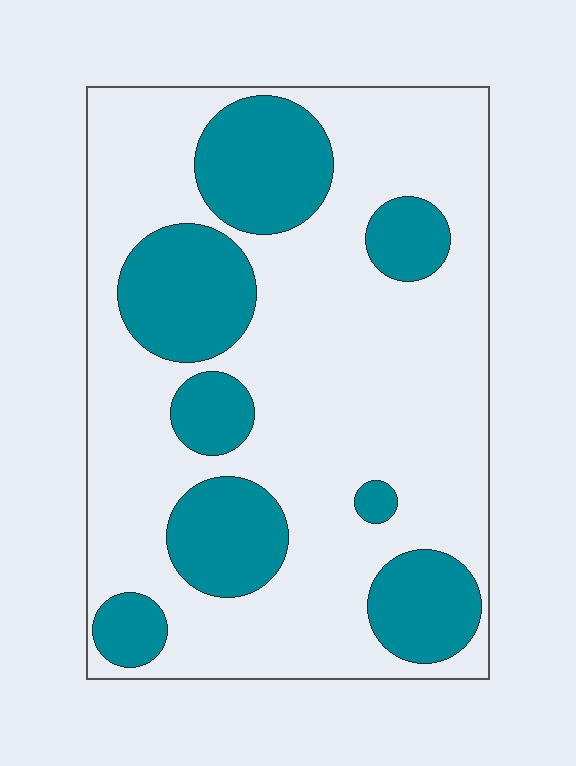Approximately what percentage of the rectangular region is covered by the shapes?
Approximately 30%.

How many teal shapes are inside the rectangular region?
8.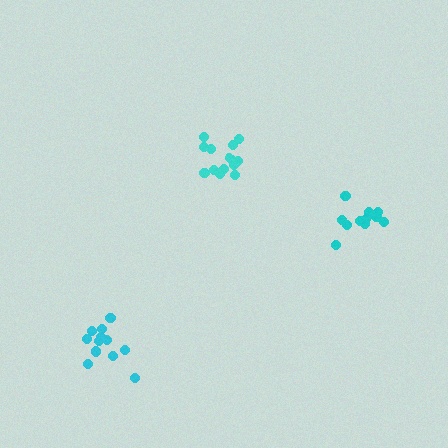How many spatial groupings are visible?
There are 3 spatial groupings.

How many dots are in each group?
Group 1: 11 dots, Group 2: 12 dots, Group 3: 13 dots (36 total).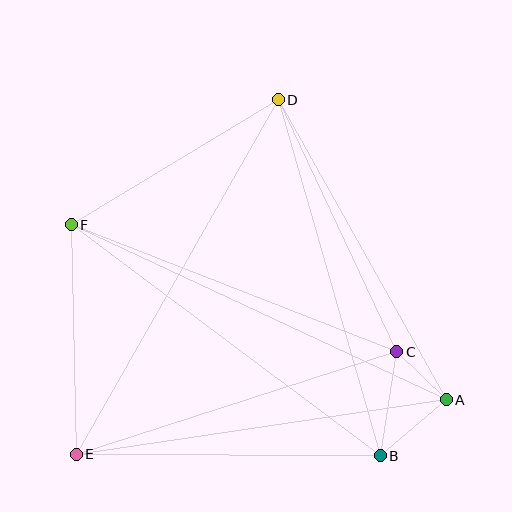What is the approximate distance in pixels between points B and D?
The distance between B and D is approximately 370 pixels.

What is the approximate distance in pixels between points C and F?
The distance between C and F is approximately 349 pixels.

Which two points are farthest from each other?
Points A and F are farthest from each other.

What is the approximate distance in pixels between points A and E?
The distance between A and E is approximately 374 pixels.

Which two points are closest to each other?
Points A and C are closest to each other.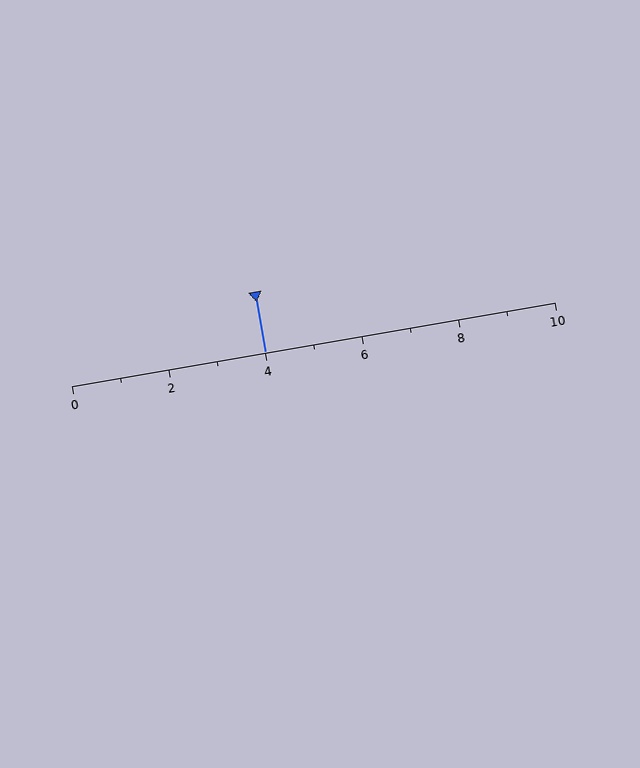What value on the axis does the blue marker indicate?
The marker indicates approximately 4.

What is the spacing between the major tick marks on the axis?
The major ticks are spaced 2 apart.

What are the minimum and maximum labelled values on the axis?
The axis runs from 0 to 10.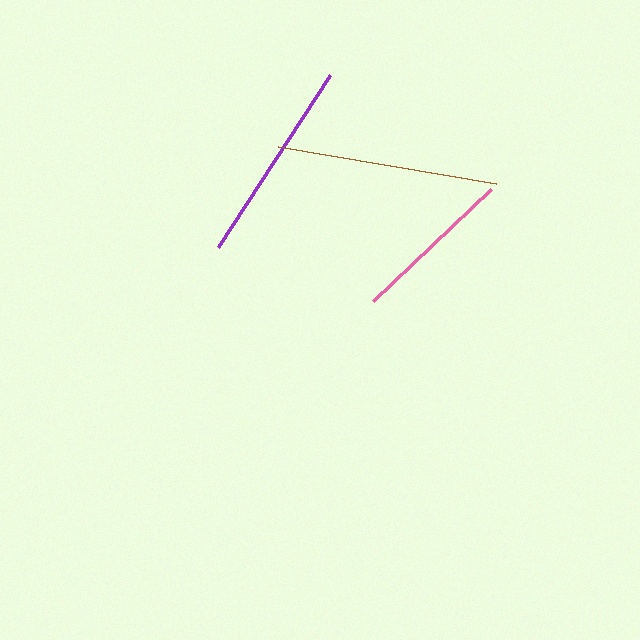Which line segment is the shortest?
The pink line is the shortest at approximately 164 pixels.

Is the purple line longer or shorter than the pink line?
The purple line is longer than the pink line.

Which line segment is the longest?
The brown line is the longest at approximately 221 pixels.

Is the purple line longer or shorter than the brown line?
The brown line is longer than the purple line.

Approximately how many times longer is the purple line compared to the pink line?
The purple line is approximately 1.3 times the length of the pink line.